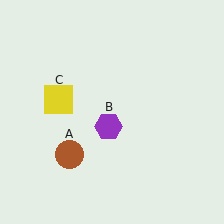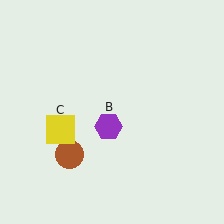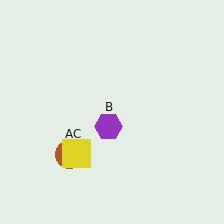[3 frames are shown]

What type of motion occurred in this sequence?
The yellow square (object C) rotated counterclockwise around the center of the scene.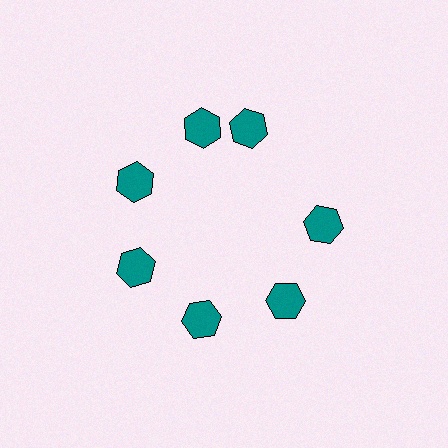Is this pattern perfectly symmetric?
No. The 7 teal hexagons are arranged in a ring, but one element near the 1 o'clock position is rotated out of alignment along the ring, breaking the 7-fold rotational symmetry.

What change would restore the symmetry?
The symmetry would be restored by rotating it back into even spacing with its neighbors so that all 7 hexagons sit at equal angles and equal distance from the center.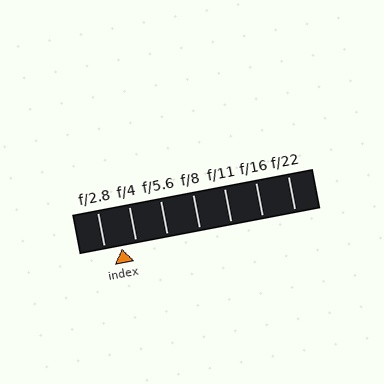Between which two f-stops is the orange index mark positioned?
The index mark is between f/2.8 and f/4.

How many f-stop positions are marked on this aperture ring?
There are 7 f-stop positions marked.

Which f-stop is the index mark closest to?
The index mark is closest to f/4.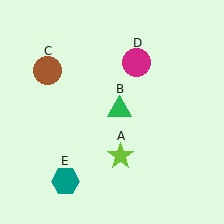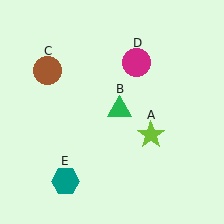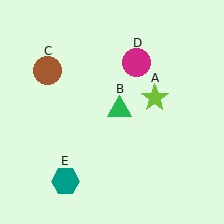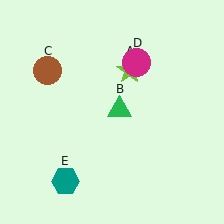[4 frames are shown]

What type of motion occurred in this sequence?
The lime star (object A) rotated counterclockwise around the center of the scene.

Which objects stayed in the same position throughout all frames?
Green triangle (object B) and brown circle (object C) and magenta circle (object D) and teal hexagon (object E) remained stationary.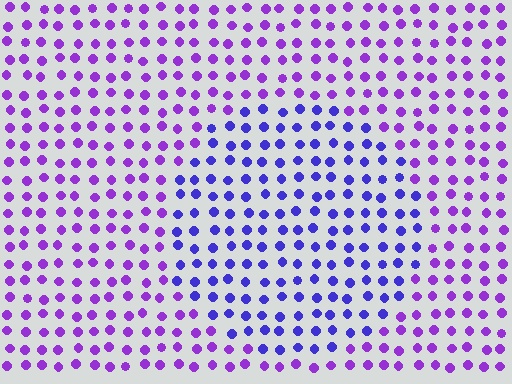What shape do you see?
I see a circle.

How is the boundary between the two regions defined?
The boundary is defined purely by a slight shift in hue (about 33 degrees). Spacing, size, and orientation are identical on both sides.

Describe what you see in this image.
The image is filled with small purple elements in a uniform arrangement. A circle-shaped region is visible where the elements are tinted to a slightly different hue, forming a subtle color boundary.